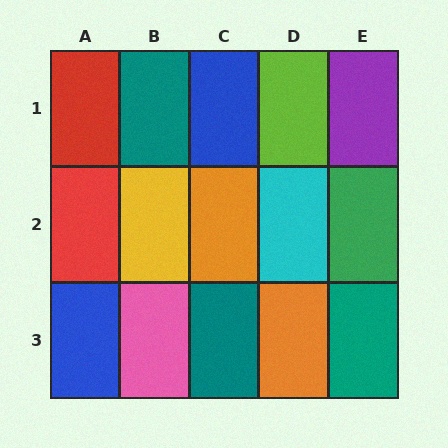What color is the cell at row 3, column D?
Orange.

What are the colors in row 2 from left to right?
Red, yellow, orange, cyan, green.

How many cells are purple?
1 cell is purple.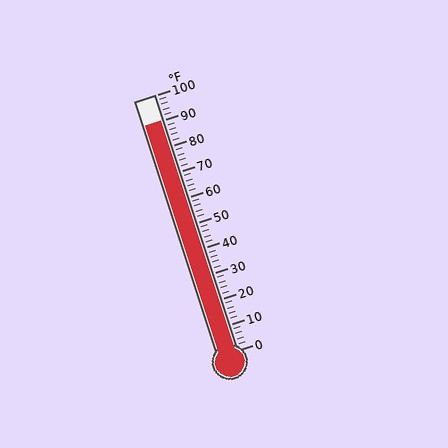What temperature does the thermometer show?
The thermometer shows approximately 90°F.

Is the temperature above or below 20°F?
The temperature is above 20°F.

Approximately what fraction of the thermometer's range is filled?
The thermometer is filled to approximately 90% of its range.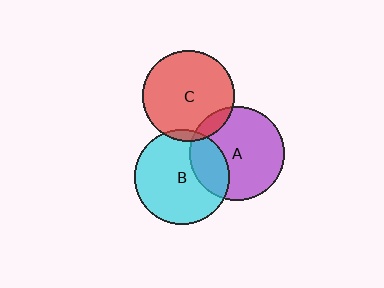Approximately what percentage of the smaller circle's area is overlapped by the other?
Approximately 5%.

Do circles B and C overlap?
Yes.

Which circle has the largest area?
Circle B (cyan).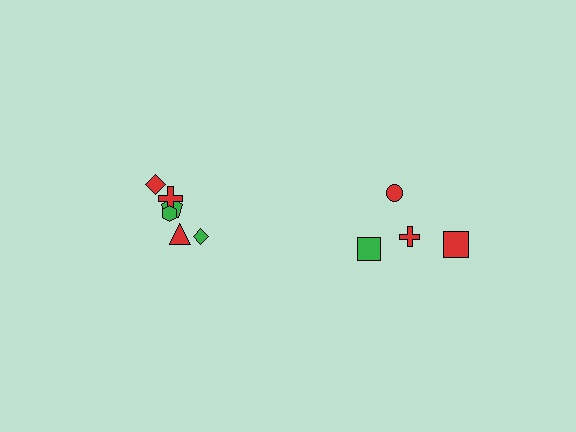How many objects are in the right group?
There are 4 objects.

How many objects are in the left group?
There are 6 objects.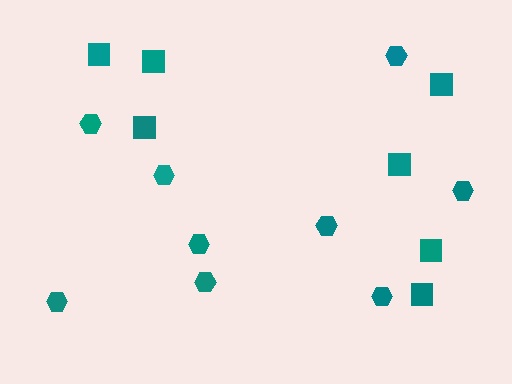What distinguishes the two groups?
There are 2 groups: one group of squares (7) and one group of hexagons (9).